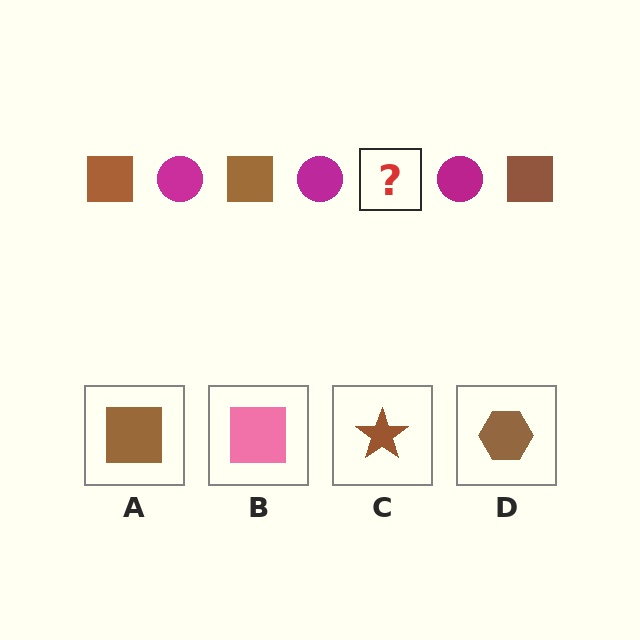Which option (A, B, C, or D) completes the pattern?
A.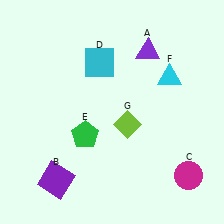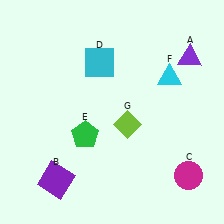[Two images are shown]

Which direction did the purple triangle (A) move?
The purple triangle (A) moved right.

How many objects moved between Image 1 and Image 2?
1 object moved between the two images.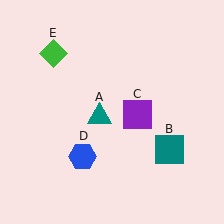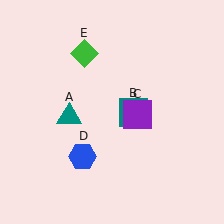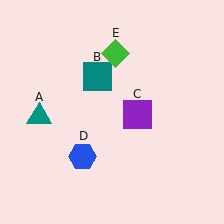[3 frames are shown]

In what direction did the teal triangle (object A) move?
The teal triangle (object A) moved left.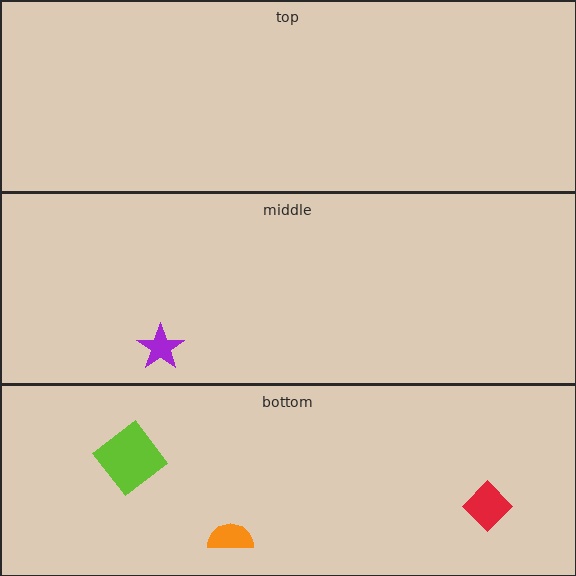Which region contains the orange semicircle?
The bottom region.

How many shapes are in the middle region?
1.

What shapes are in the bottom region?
The orange semicircle, the lime diamond, the red diamond.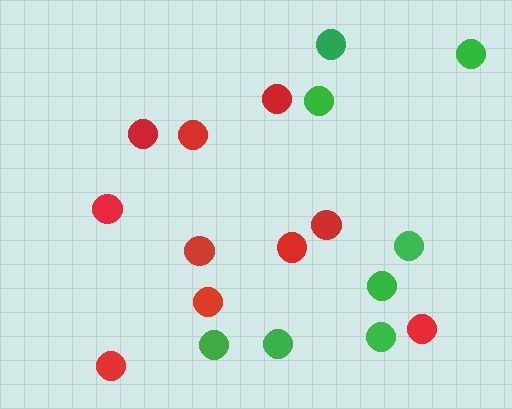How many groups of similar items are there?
There are 2 groups: one group of red circles (10) and one group of green circles (8).